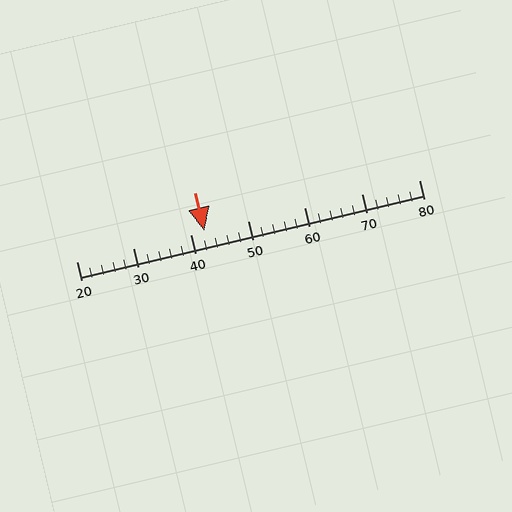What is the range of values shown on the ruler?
The ruler shows values from 20 to 80.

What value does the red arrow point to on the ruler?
The red arrow points to approximately 42.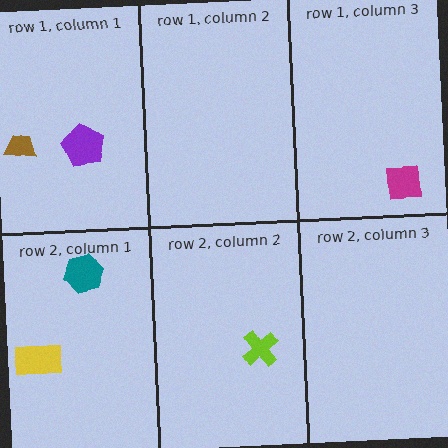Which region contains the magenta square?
The row 1, column 3 region.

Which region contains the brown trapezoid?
The row 1, column 1 region.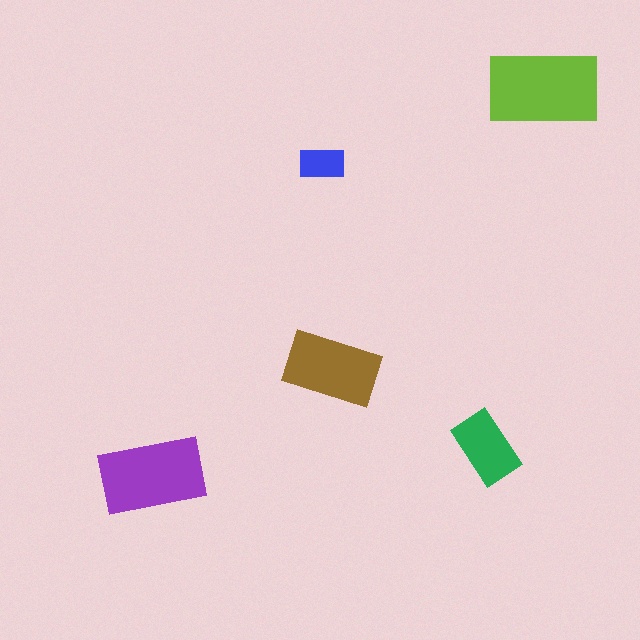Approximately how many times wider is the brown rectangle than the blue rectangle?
About 2 times wider.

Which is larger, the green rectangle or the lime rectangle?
The lime one.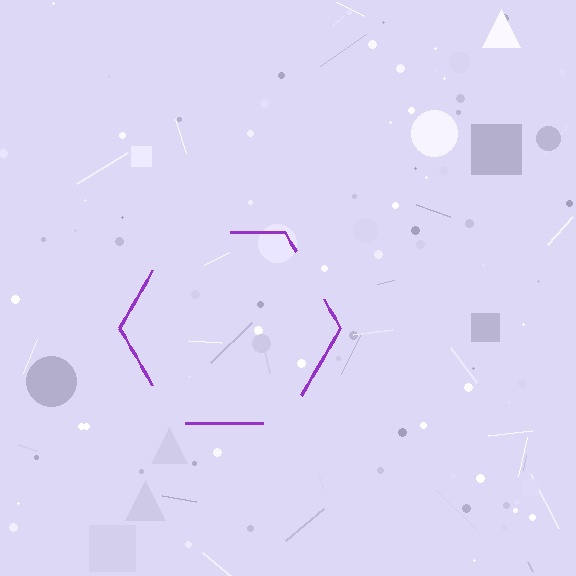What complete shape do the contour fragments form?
The contour fragments form a hexagon.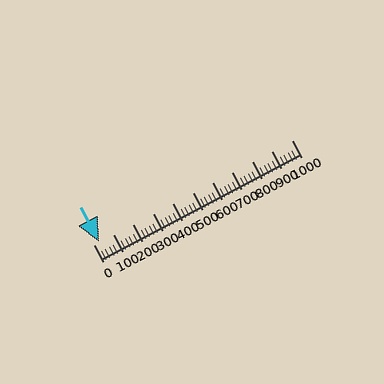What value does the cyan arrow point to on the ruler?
The cyan arrow points to approximately 27.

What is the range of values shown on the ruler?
The ruler shows values from 0 to 1000.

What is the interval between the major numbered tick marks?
The major tick marks are spaced 100 units apart.